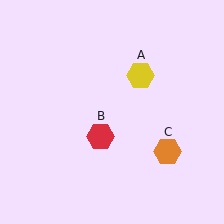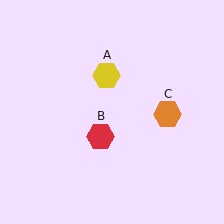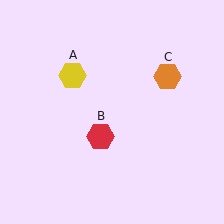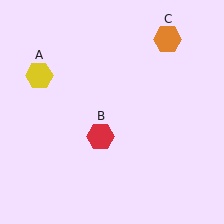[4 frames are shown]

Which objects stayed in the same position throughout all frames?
Red hexagon (object B) remained stationary.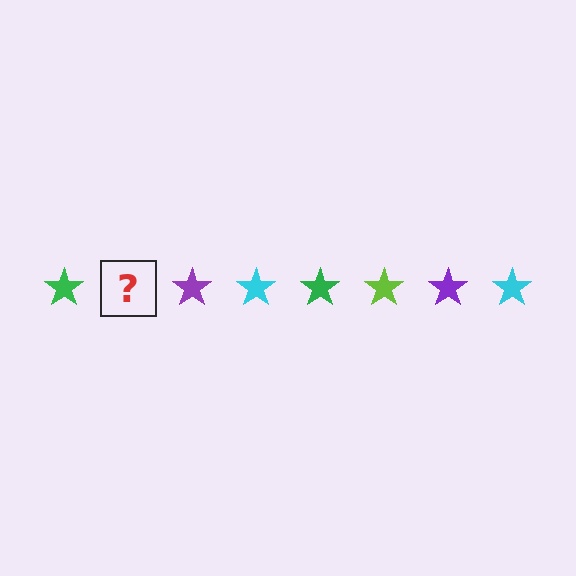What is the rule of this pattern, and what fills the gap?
The rule is that the pattern cycles through green, lime, purple, cyan stars. The gap should be filled with a lime star.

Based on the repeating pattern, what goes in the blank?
The blank should be a lime star.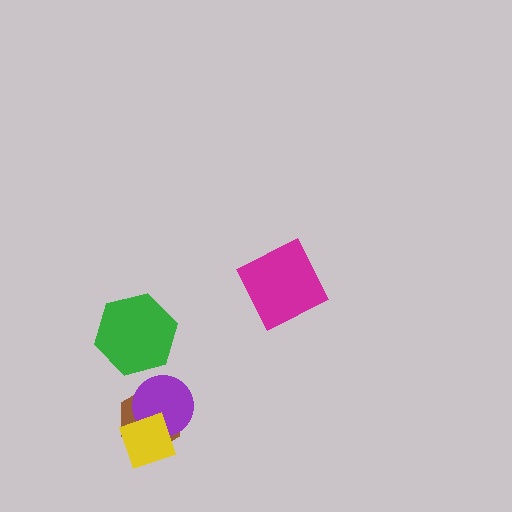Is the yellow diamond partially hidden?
No, no other shape covers it.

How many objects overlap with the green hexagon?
0 objects overlap with the green hexagon.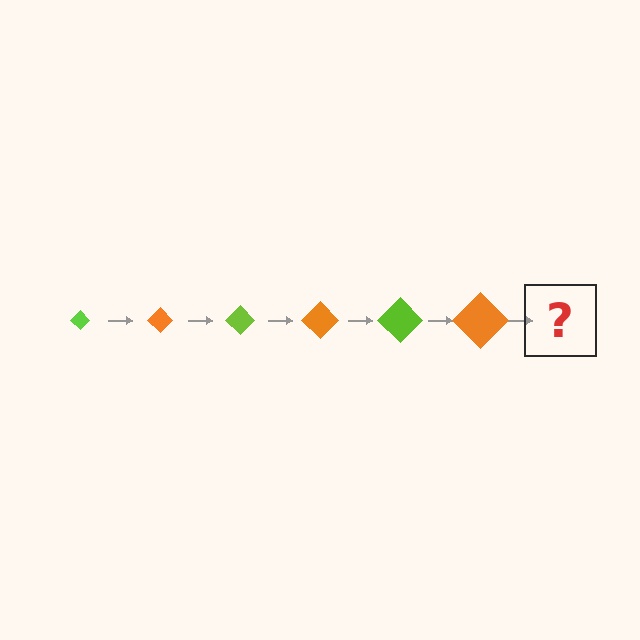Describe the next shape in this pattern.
It should be a lime diamond, larger than the previous one.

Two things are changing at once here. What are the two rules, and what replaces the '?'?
The two rules are that the diamond grows larger each step and the color cycles through lime and orange. The '?' should be a lime diamond, larger than the previous one.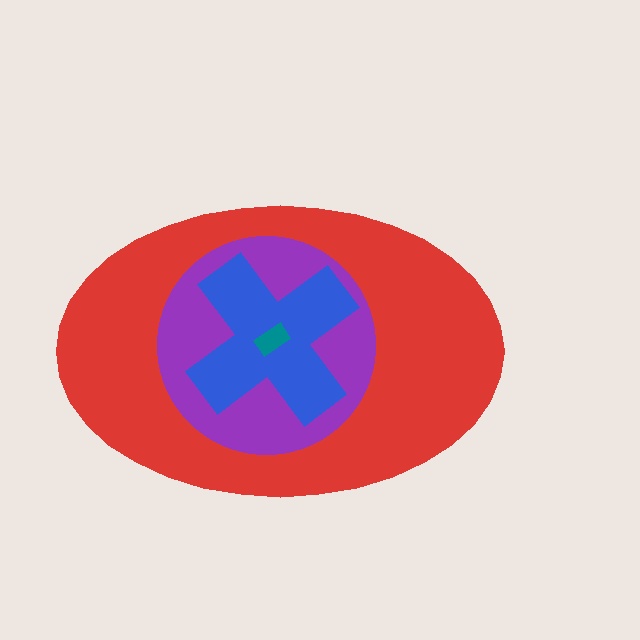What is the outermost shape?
The red ellipse.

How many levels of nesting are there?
4.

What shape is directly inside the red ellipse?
The purple circle.